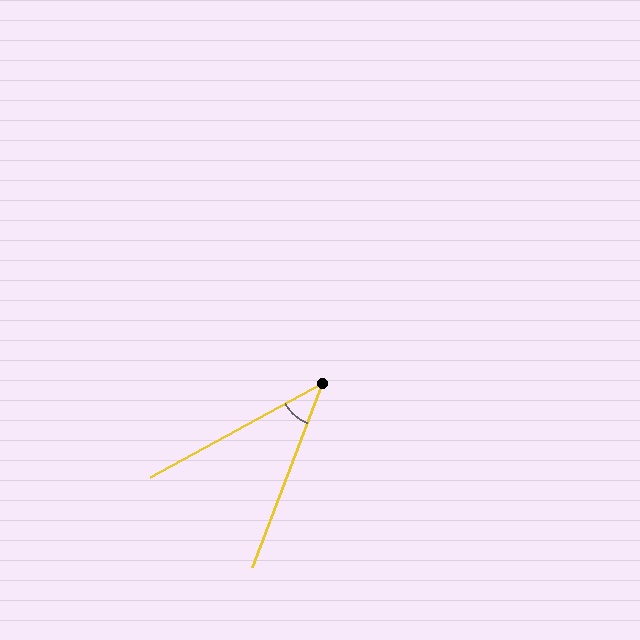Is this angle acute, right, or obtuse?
It is acute.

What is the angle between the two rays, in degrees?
Approximately 40 degrees.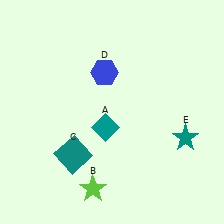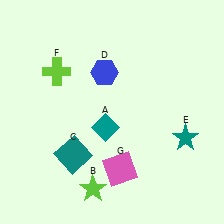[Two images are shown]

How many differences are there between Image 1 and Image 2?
There are 2 differences between the two images.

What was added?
A lime cross (F), a pink square (G) were added in Image 2.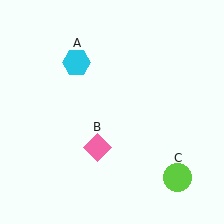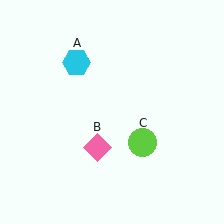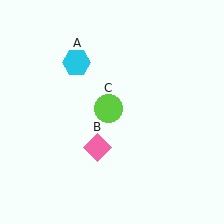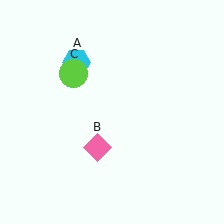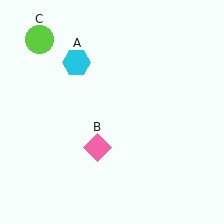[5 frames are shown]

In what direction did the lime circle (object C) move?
The lime circle (object C) moved up and to the left.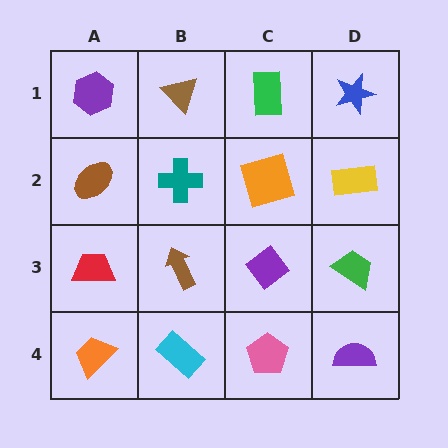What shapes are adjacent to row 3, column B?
A teal cross (row 2, column B), a cyan rectangle (row 4, column B), a red trapezoid (row 3, column A), a purple diamond (row 3, column C).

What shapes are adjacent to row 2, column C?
A green rectangle (row 1, column C), a purple diamond (row 3, column C), a teal cross (row 2, column B), a yellow rectangle (row 2, column D).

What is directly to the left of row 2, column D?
An orange square.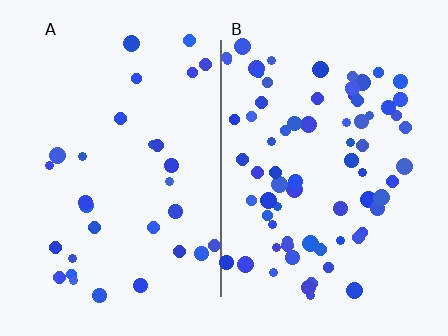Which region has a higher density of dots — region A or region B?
B (the right).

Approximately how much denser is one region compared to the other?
Approximately 2.3× — region B over region A.